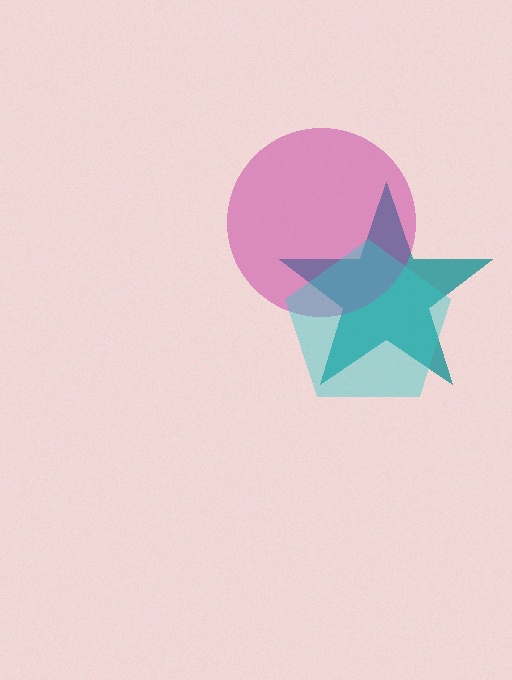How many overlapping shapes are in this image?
There are 3 overlapping shapes in the image.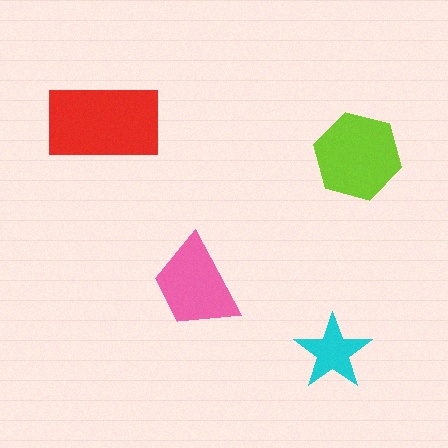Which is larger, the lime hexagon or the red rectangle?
The red rectangle.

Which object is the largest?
The red rectangle.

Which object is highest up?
The red rectangle is topmost.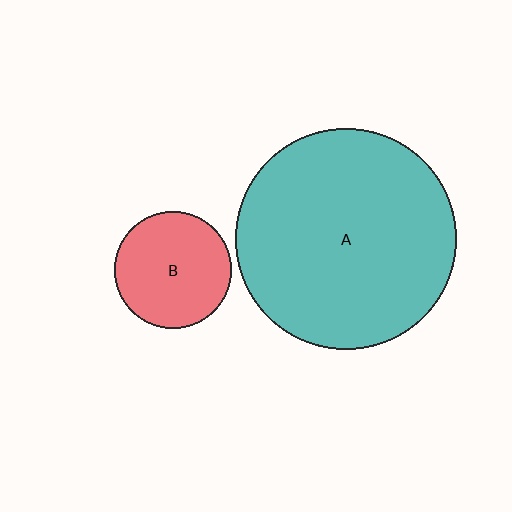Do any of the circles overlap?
No, none of the circles overlap.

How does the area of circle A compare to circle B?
Approximately 3.6 times.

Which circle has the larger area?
Circle A (teal).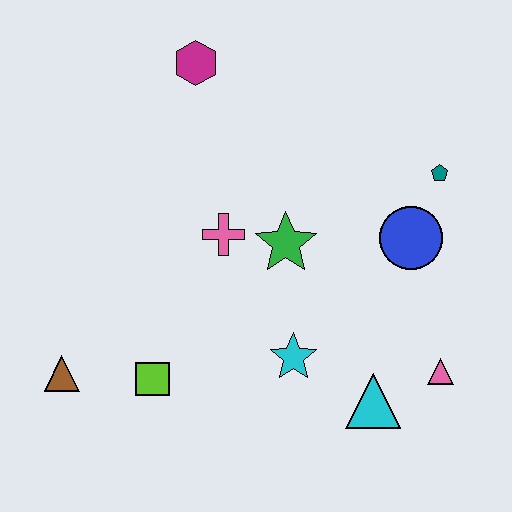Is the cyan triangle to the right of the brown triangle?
Yes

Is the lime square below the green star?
Yes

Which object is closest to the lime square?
The brown triangle is closest to the lime square.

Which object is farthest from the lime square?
The teal pentagon is farthest from the lime square.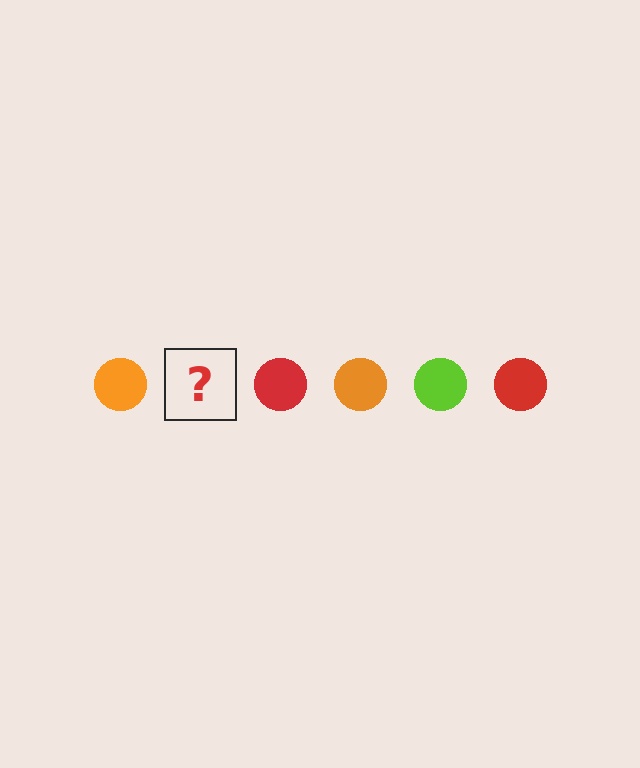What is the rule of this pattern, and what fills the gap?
The rule is that the pattern cycles through orange, lime, red circles. The gap should be filled with a lime circle.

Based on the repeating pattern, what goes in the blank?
The blank should be a lime circle.